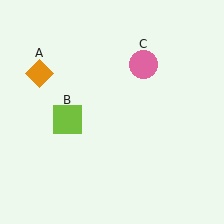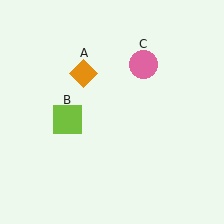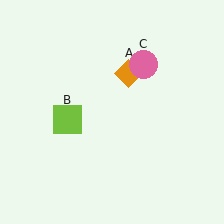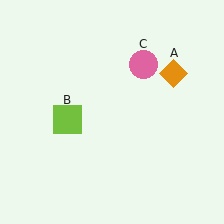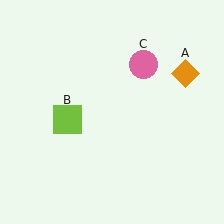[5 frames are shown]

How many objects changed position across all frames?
1 object changed position: orange diamond (object A).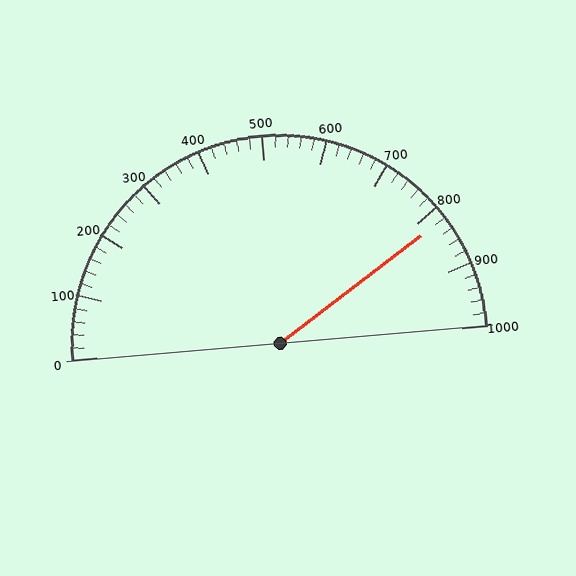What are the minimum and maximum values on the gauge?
The gauge ranges from 0 to 1000.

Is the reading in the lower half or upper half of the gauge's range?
The reading is in the upper half of the range (0 to 1000).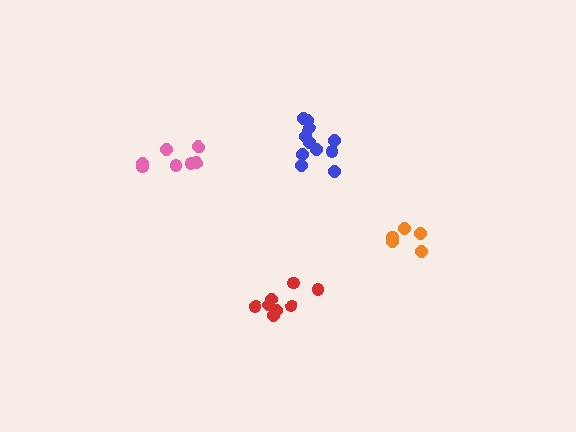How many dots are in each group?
Group 1: 8 dots, Group 2: 7 dots, Group 3: 5 dots, Group 4: 11 dots (31 total).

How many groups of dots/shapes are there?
There are 4 groups.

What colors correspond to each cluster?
The clusters are colored: red, pink, orange, blue.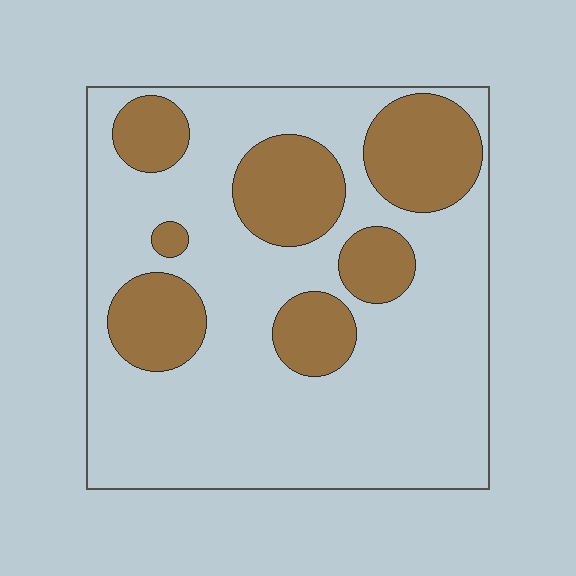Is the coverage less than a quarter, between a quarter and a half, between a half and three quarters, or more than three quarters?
Between a quarter and a half.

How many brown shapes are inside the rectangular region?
7.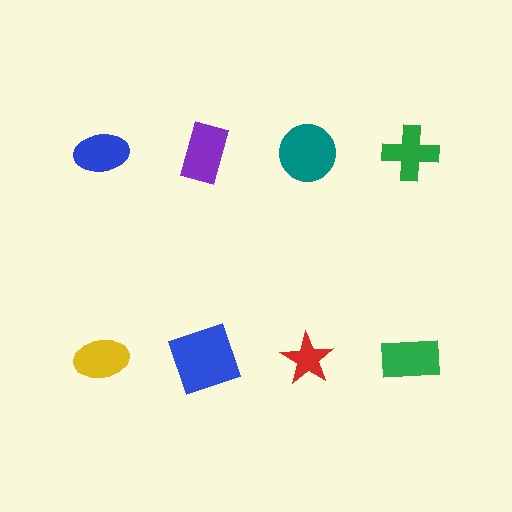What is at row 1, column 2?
A purple rectangle.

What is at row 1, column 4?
A green cross.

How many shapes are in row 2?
4 shapes.